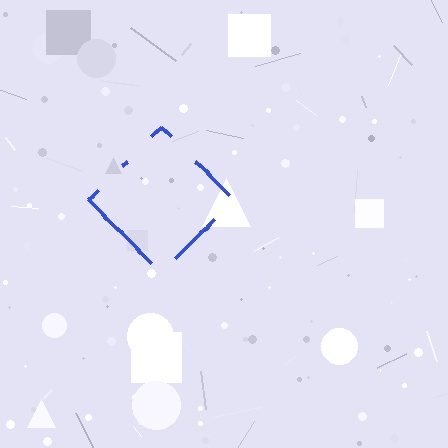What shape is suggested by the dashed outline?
The dashed outline suggests a diamond.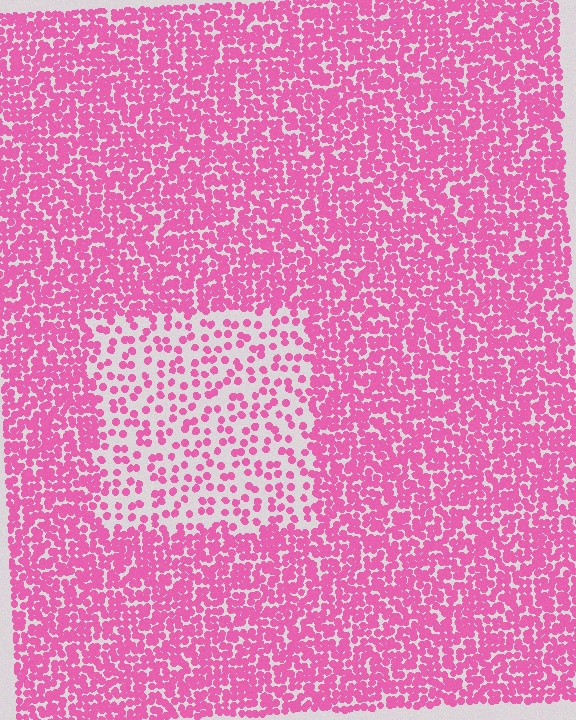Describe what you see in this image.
The image contains small pink elements arranged at two different densities. A rectangle-shaped region is visible where the elements are less densely packed than the surrounding area.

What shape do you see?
I see a rectangle.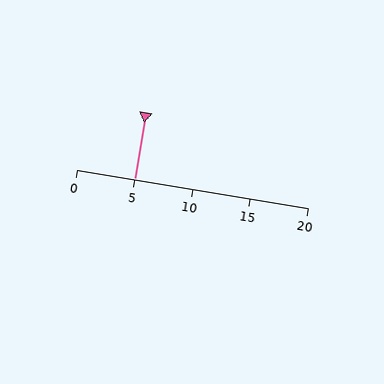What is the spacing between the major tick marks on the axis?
The major ticks are spaced 5 apart.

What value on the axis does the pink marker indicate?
The marker indicates approximately 5.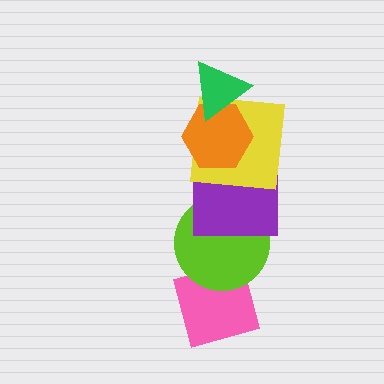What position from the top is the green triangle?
The green triangle is 1st from the top.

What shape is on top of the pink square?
The lime circle is on top of the pink square.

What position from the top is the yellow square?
The yellow square is 3rd from the top.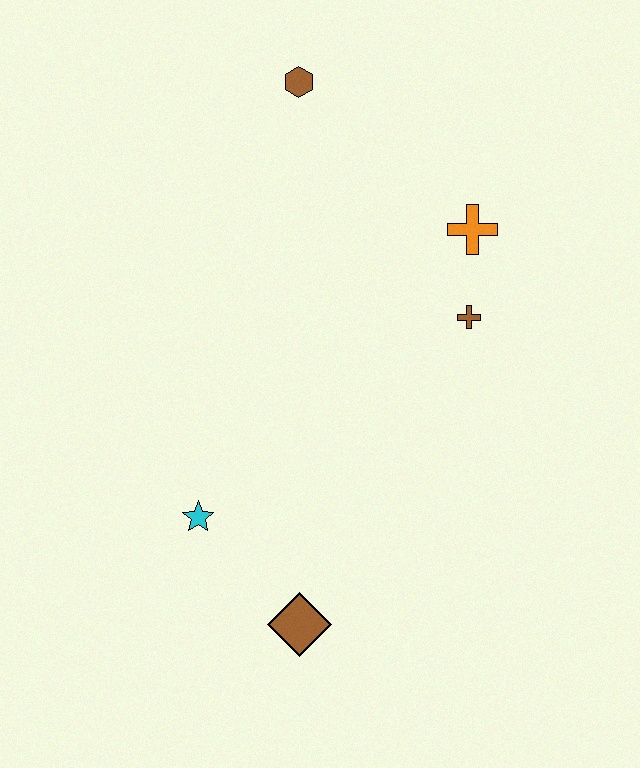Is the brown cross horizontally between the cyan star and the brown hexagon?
No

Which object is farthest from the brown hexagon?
The brown diamond is farthest from the brown hexagon.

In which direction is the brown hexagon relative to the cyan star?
The brown hexagon is above the cyan star.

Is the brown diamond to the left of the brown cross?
Yes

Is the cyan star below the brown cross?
Yes